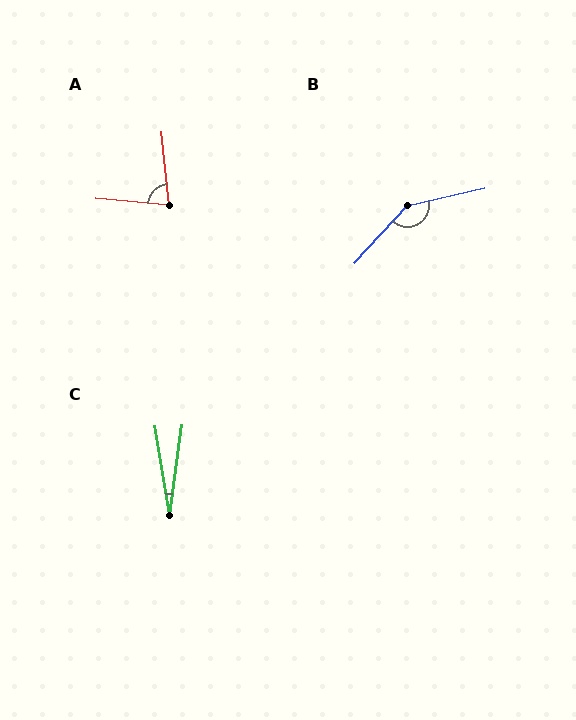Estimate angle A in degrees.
Approximately 79 degrees.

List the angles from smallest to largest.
C (17°), A (79°), B (146°).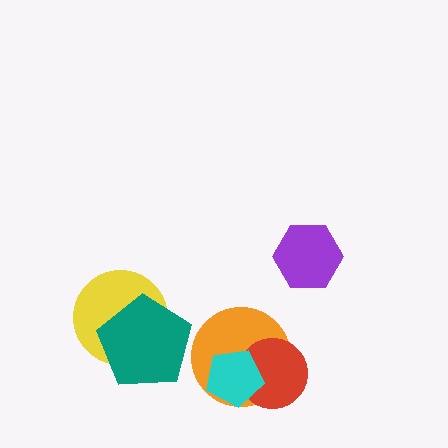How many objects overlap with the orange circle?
2 objects overlap with the orange circle.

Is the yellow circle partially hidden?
Yes, it is partially covered by another shape.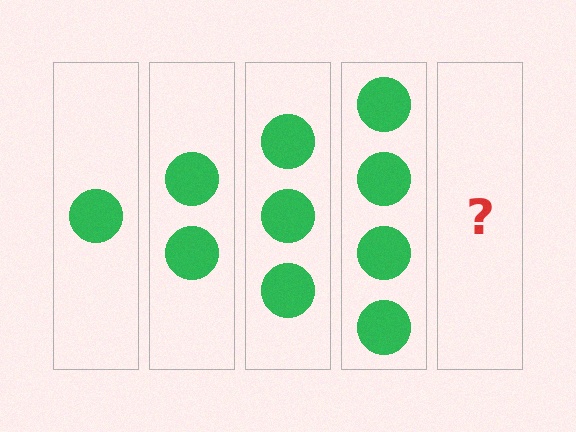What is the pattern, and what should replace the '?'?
The pattern is that each step adds one more circle. The '?' should be 5 circles.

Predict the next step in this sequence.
The next step is 5 circles.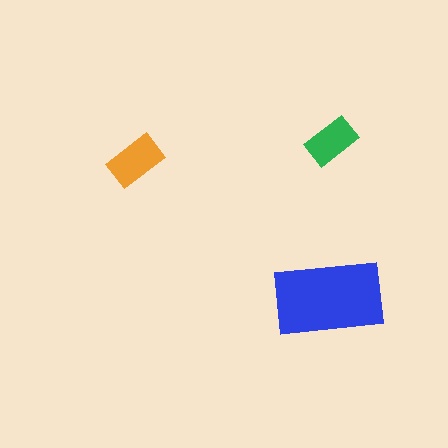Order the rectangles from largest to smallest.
the blue one, the orange one, the green one.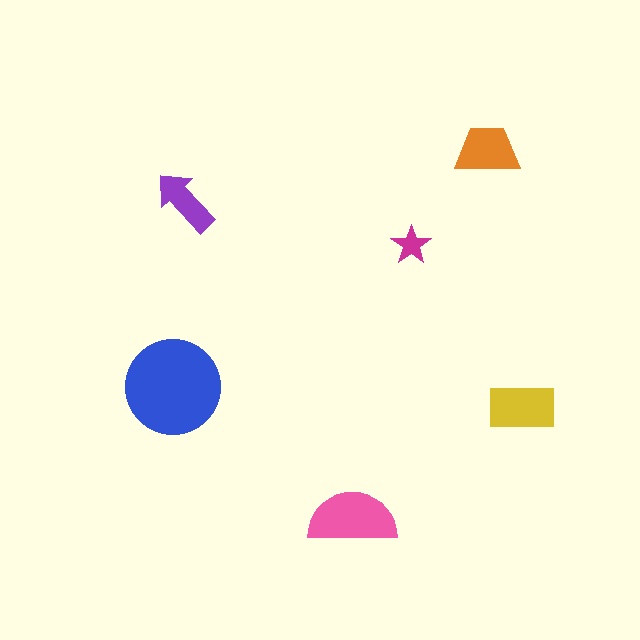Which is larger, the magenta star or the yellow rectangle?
The yellow rectangle.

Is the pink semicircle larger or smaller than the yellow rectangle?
Larger.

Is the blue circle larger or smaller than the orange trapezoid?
Larger.